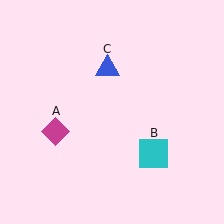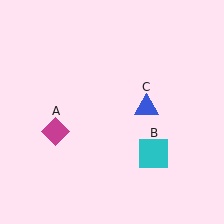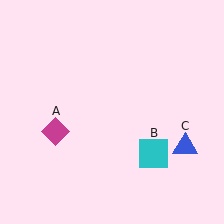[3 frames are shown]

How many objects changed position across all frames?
1 object changed position: blue triangle (object C).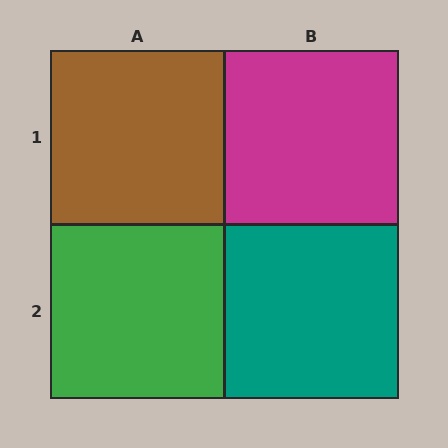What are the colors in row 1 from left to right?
Brown, magenta.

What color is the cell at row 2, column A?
Green.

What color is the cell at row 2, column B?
Teal.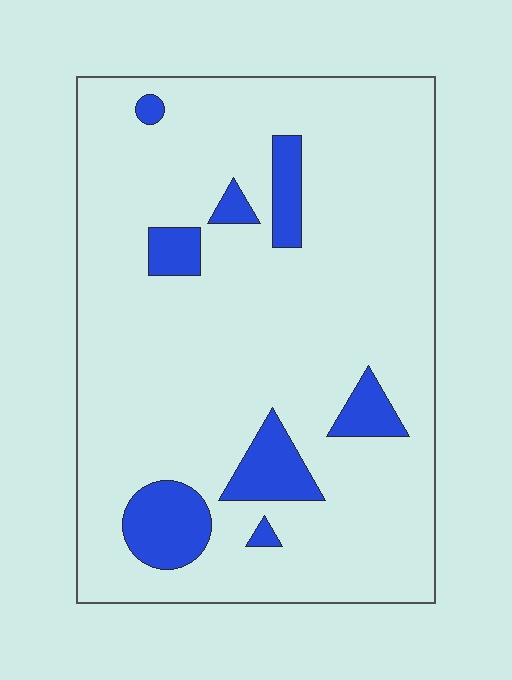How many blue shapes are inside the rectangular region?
8.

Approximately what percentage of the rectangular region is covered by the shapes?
Approximately 10%.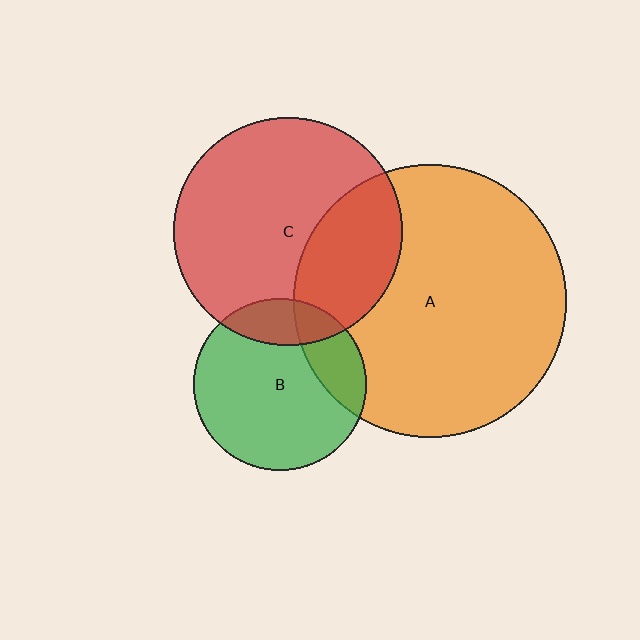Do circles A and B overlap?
Yes.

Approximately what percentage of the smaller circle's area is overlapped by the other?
Approximately 20%.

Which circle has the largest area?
Circle A (orange).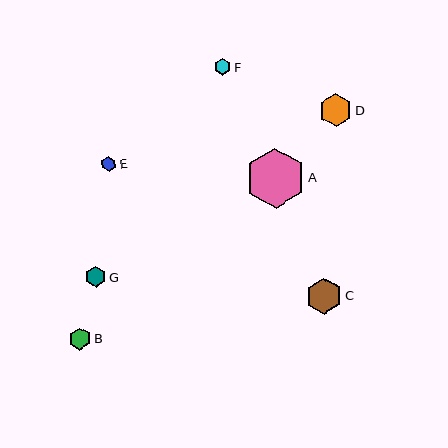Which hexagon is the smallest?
Hexagon E is the smallest with a size of approximately 15 pixels.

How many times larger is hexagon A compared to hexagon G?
Hexagon A is approximately 2.8 times the size of hexagon G.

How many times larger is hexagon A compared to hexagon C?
Hexagon A is approximately 1.7 times the size of hexagon C.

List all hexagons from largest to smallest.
From largest to smallest: A, C, D, B, G, F, E.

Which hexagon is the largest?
Hexagon A is the largest with a size of approximately 60 pixels.